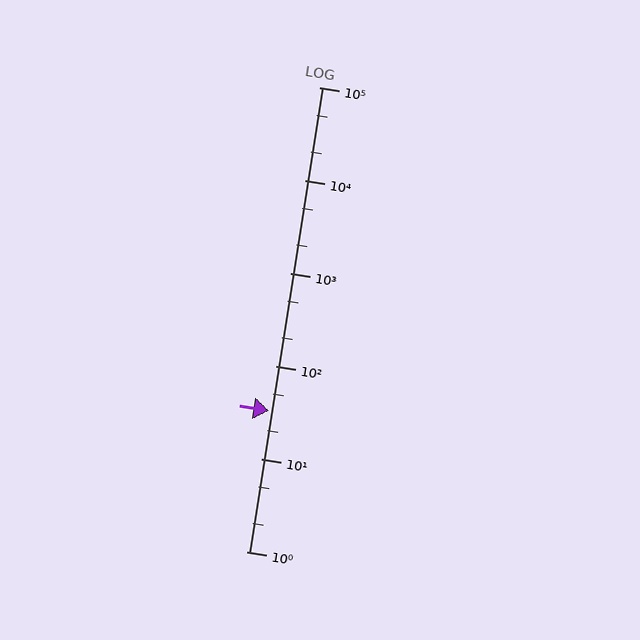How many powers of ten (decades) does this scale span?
The scale spans 5 decades, from 1 to 100000.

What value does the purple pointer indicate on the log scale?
The pointer indicates approximately 33.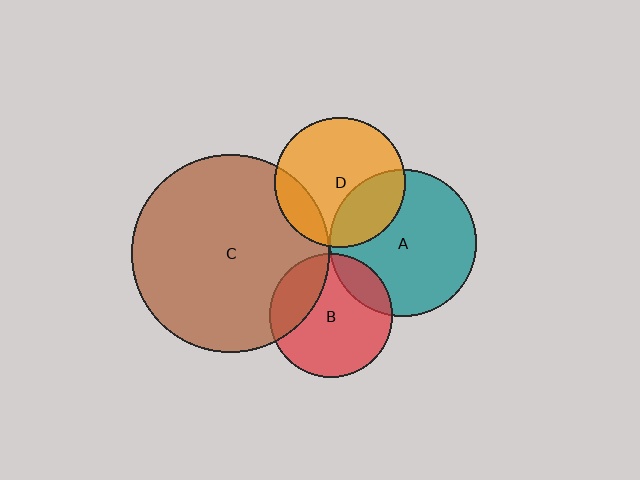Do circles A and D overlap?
Yes.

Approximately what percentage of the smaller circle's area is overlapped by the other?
Approximately 30%.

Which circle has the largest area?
Circle C (brown).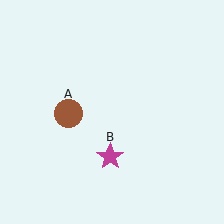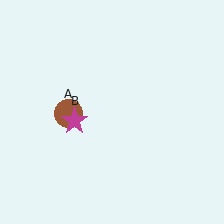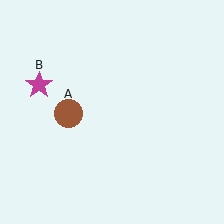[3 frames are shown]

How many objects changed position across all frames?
1 object changed position: magenta star (object B).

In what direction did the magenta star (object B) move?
The magenta star (object B) moved up and to the left.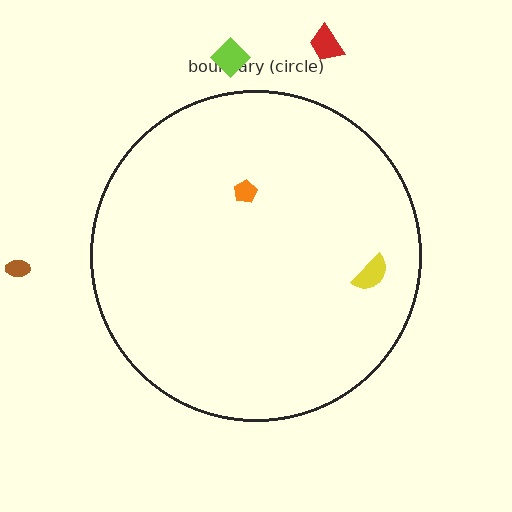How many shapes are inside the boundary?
2 inside, 3 outside.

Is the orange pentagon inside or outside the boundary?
Inside.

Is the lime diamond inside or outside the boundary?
Outside.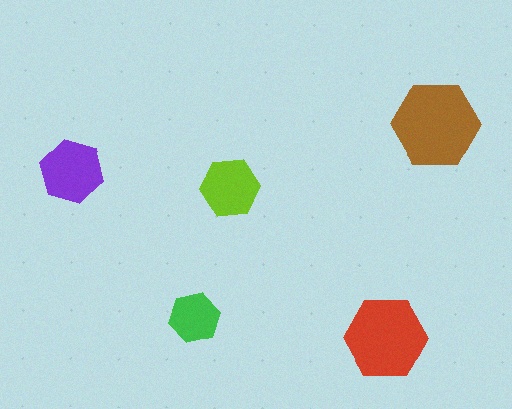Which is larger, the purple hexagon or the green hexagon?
The purple one.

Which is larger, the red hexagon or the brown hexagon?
The brown one.